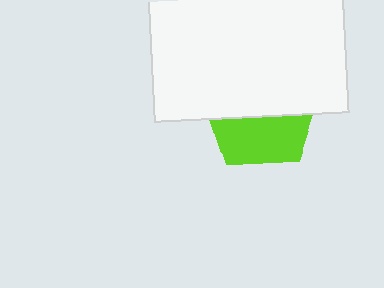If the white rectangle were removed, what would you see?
You would see the complete lime pentagon.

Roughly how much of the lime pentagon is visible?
A small part of it is visible (roughly 43%).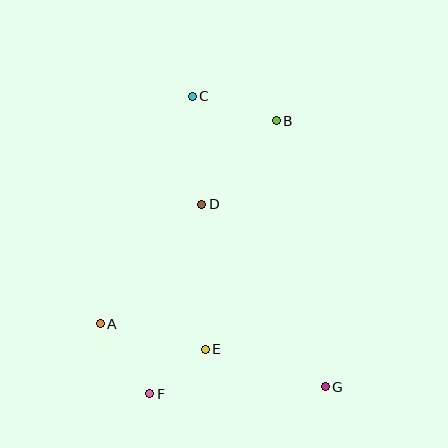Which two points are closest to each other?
Points E and F are closest to each other.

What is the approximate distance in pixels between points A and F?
The distance between A and F is approximately 86 pixels.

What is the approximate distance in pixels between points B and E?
The distance between B and E is approximately 239 pixels.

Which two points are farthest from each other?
Points C and G are farthest from each other.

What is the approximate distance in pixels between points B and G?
The distance between B and G is approximately 271 pixels.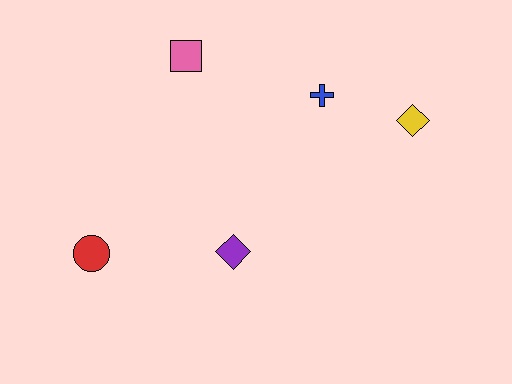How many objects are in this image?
There are 5 objects.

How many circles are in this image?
There is 1 circle.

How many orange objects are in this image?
There are no orange objects.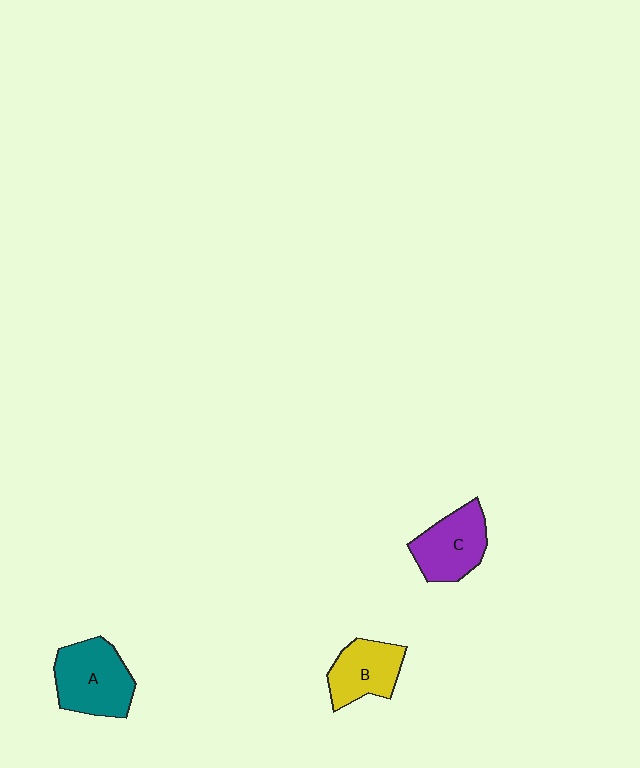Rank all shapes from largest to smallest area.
From largest to smallest: A (teal), C (purple), B (yellow).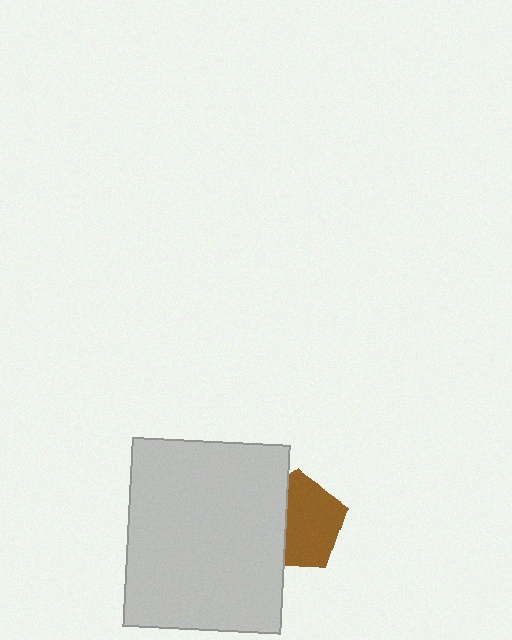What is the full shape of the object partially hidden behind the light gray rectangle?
The partially hidden object is a brown pentagon.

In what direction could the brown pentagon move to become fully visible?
The brown pentagon could move right. That would shift it out from behind the light gray rectangle entirely.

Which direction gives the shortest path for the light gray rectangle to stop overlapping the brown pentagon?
Moving left gives the shortest separation.